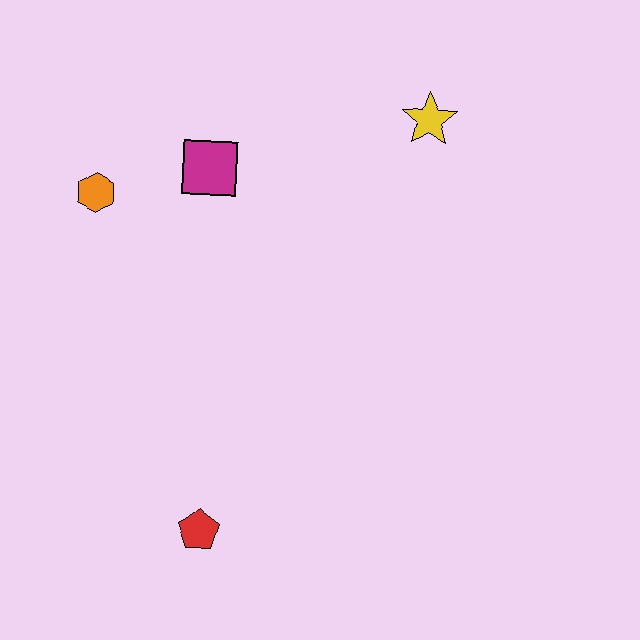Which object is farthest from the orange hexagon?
The red pentagon is farthest from the orange hexagon.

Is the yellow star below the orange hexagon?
No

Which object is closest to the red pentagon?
The orange hexagon is closest to the red pentagon.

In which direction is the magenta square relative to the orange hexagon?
The magenta square is to the right of the orange hexagon.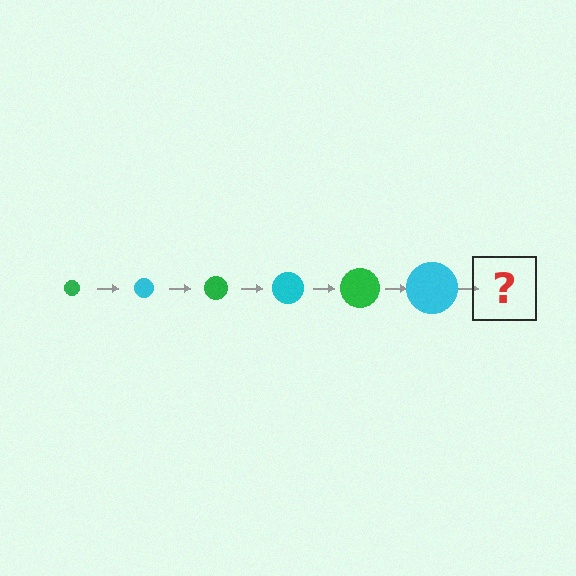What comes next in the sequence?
The next element should be a green circle, larger than the previous one.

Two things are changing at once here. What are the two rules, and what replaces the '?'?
The two rules are that the circle grows larger each step and the color cycles through green and cyan. The '?' should be a green circle, larger than the previous one.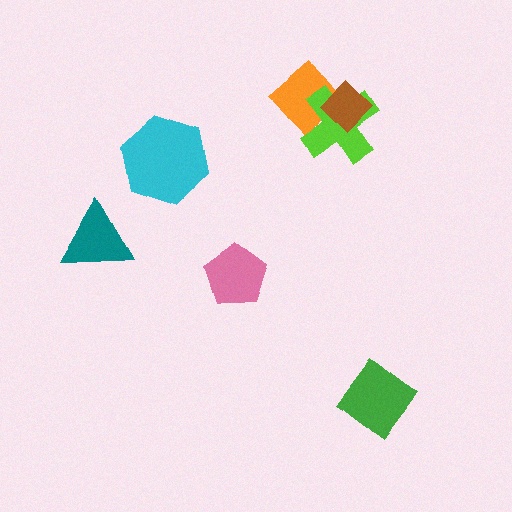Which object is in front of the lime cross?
The brown diamond is in front of the lime cross.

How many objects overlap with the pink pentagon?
0 objects overlap with the pink pentagon.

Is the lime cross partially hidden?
Yes, it is partially covered by another shape.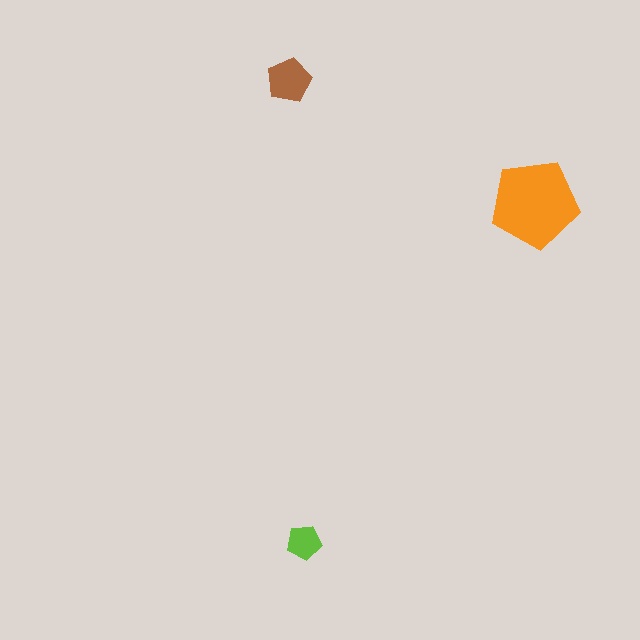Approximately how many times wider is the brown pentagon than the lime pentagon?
About 1.5 times wider.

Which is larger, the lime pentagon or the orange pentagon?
The orange one.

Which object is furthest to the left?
The brown pentagon is leftmost.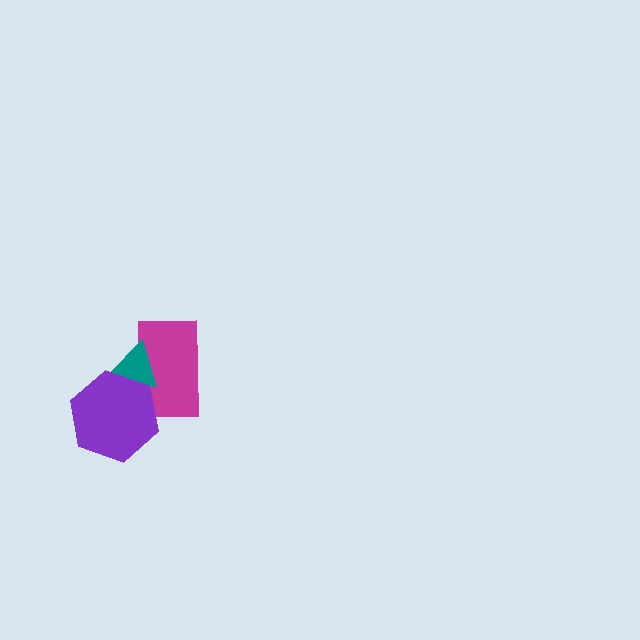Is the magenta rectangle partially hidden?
Yes, it is partially covered by another shape.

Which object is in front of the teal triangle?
The purple hexagon is in front of the teal triangle.